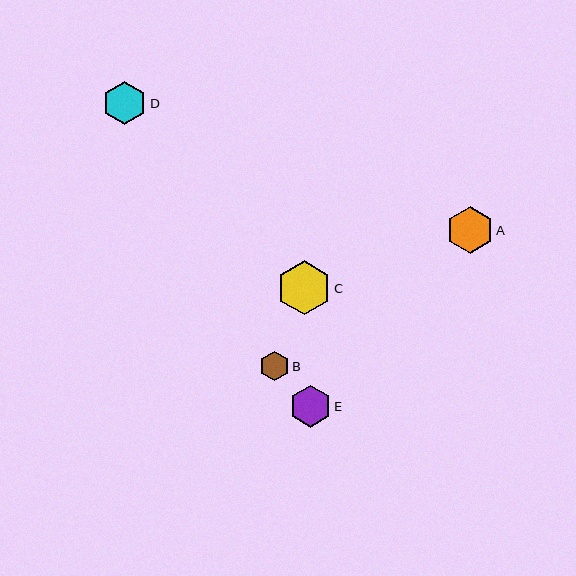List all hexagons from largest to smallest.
From largest to smallest: C, A, D, E, B.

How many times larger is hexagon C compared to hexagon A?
Hexagon C is approximately 1.2 times the size of hexagon A.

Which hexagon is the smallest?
Hexagon B is the smallest with a size of approximately 29 pixels.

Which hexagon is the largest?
Hexagon C is the largest with a size of approximately 54 pixels.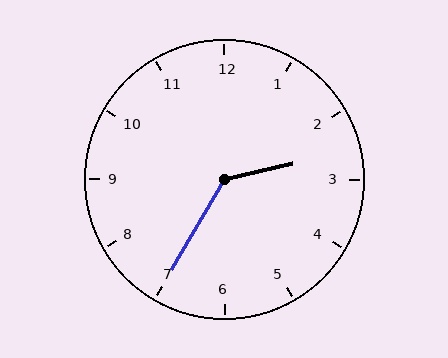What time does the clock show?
2:35.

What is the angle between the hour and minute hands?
Approximately 132 degrees.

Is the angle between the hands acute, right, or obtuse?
It is obtuse.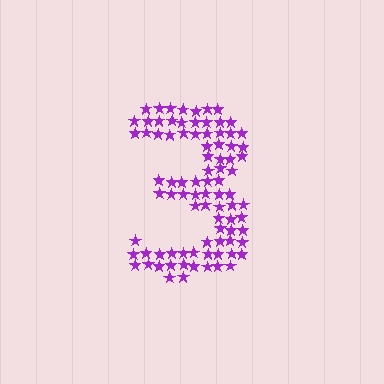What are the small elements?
The small elements are stars.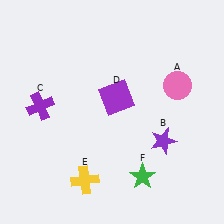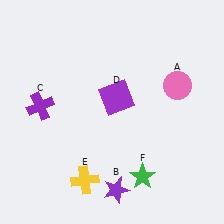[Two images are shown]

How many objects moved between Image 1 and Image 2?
1 object moved between the two images.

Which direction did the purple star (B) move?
The purple star (B) moved down.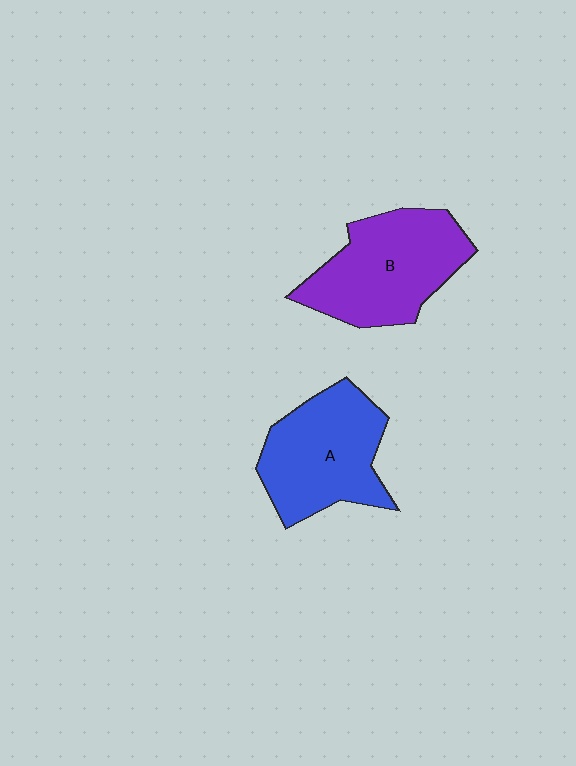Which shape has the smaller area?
Shape A (blue).